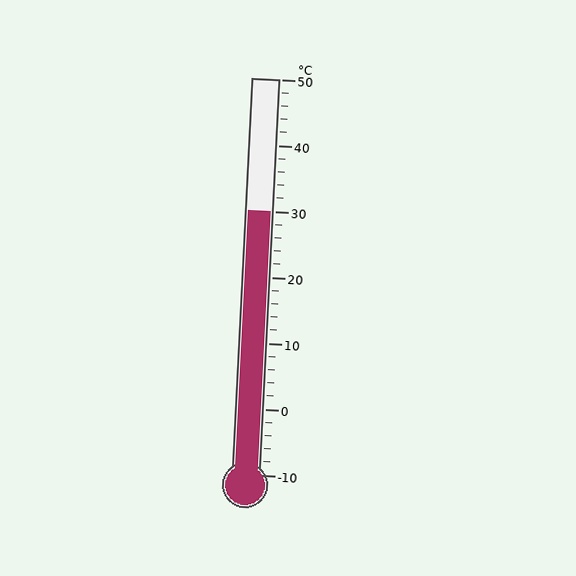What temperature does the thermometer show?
The thermometer shows approximately 30°C.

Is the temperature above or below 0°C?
The temperature is above 0°C.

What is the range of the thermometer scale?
The thermometer scale ranges from -10°C to 50°C.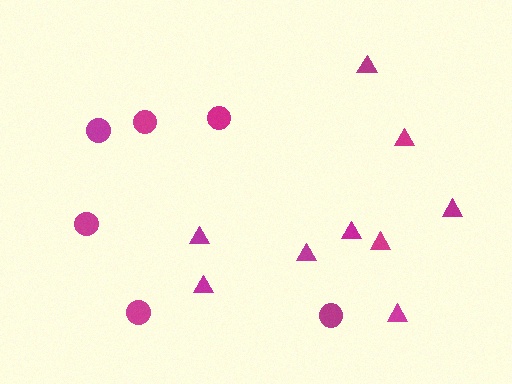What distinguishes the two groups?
There are 2 groups: one group of circles (6) and one group of triangles (9).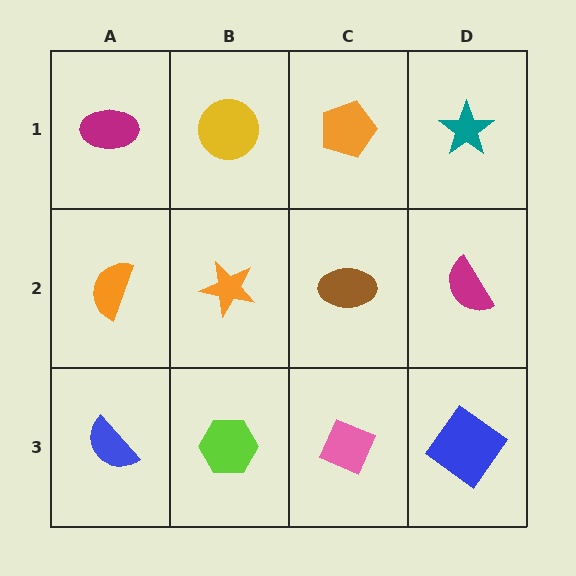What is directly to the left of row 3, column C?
A lime hexagon.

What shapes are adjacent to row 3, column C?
A brown ellipse (row 2, column C), a lime hexagon (row 3, column B), a blue diamond (row 3, column D).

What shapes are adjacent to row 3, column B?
An orange star (row 2, column B), a blue semicircle (row 3, column A), a pink diamond (row 3, column C).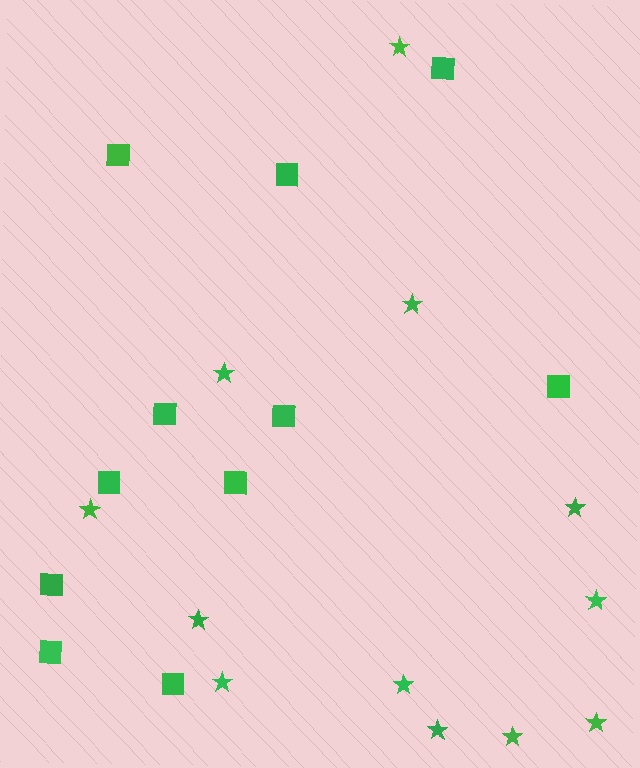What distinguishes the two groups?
There are 2 groups: one group of squares (11) and one group of stars (12).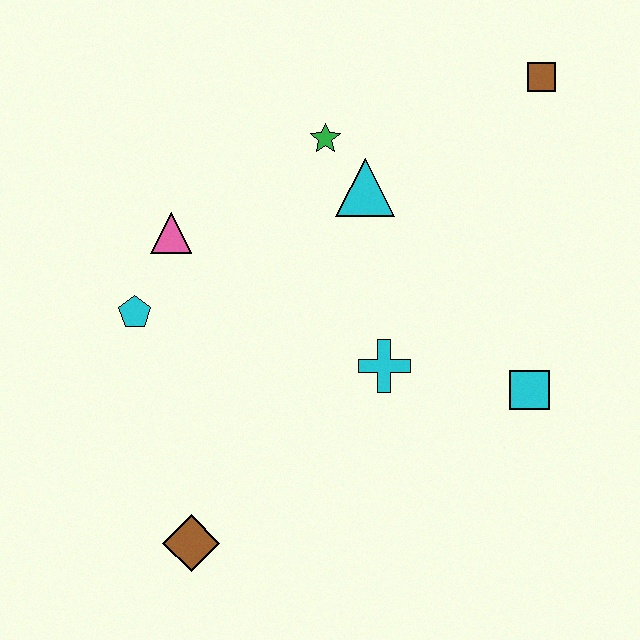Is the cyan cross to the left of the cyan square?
Yes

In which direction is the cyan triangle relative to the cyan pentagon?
The cyan triangle is to the right of the cyan pentagon.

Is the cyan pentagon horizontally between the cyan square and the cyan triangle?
No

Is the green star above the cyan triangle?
Yes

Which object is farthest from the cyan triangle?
The brown diamond is farthest from the cyan triangle.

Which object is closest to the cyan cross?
The cyan square is closest to the cyan cross.